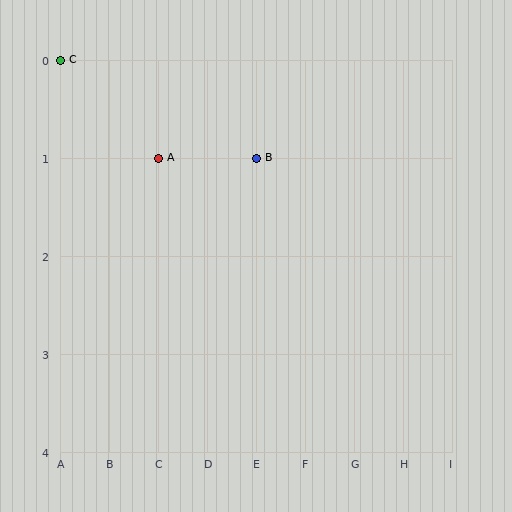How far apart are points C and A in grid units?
Points C and A are 2 columns and 1 row apart (about 2.2 grid units diagonally).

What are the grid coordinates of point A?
Point A is at grid coordinates (C, 1).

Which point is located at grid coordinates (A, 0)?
Point C is at (A, 0).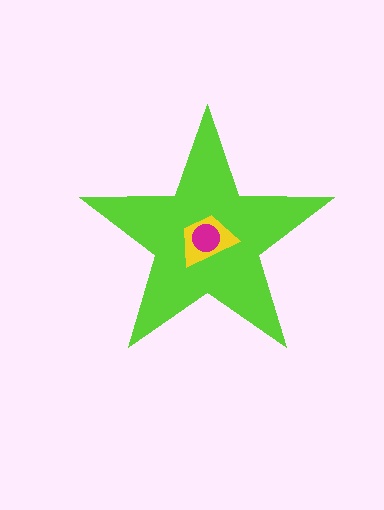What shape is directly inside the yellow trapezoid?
The magenta circle.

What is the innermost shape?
The magenta circle.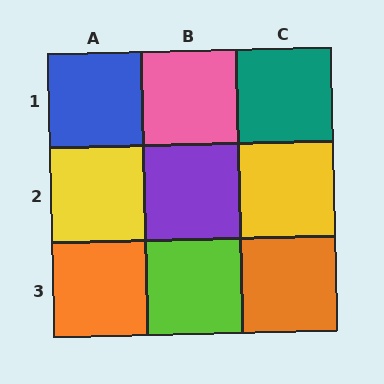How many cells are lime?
1 cell is lime.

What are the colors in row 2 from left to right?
Yellow, purple, yellow.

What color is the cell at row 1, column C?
Teal.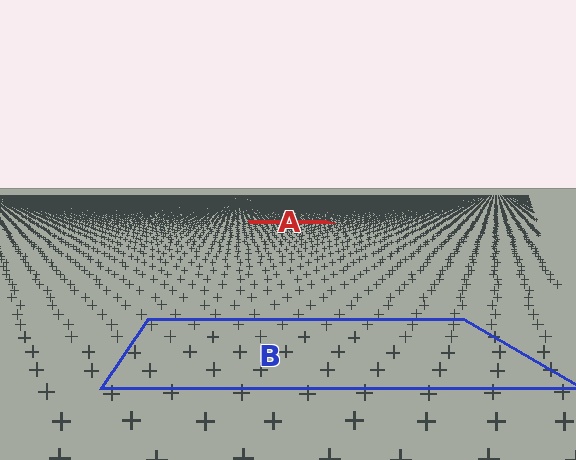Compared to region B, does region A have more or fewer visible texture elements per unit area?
Region A has more texture elements per unit area — they are packed more densely because it is farther away.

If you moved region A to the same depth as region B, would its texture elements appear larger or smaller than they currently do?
They would appear larger. At a closer depth, the same texture elements are projected at a bigger on-screen size.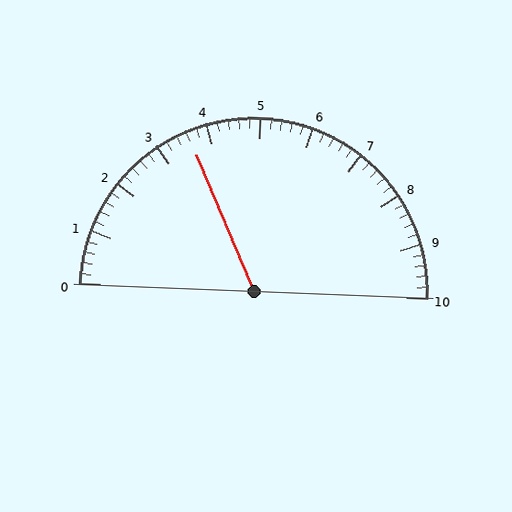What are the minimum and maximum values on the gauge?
The gauge ranges from 0 to 10.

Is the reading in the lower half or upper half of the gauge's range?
The reading is in the lower half of the range (0 to 10).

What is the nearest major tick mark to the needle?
The nearest major tick mark is 4.